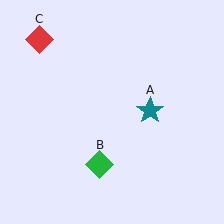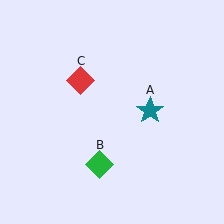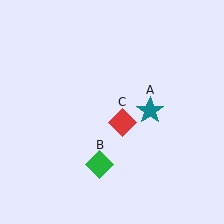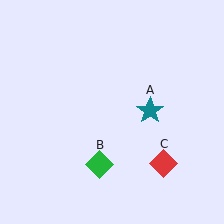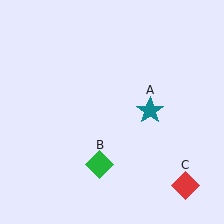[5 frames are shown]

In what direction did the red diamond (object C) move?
The red diamond (object C) moved down and to the right.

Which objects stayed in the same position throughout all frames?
Teal star (object A) and green diamond (object B) remained stationary.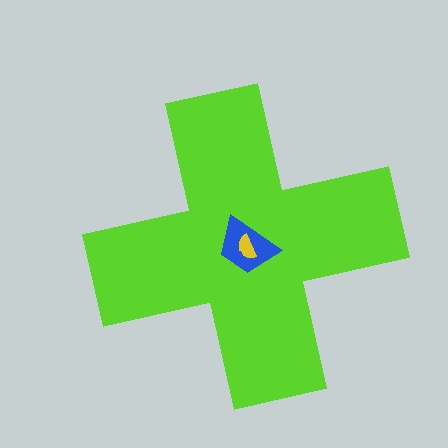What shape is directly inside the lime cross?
The blue trapezoid.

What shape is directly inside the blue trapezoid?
The yellow semicircle.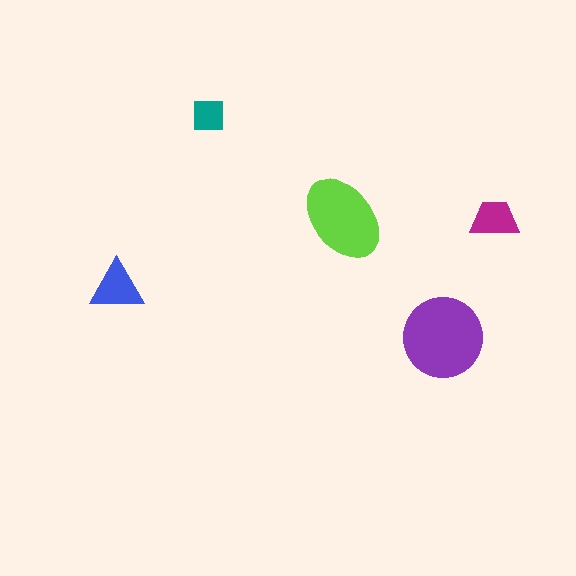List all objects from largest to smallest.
The purple circle, the lime ellipse, the blue triangle, the magenta trapezoid, the teal square.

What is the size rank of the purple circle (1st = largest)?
1st.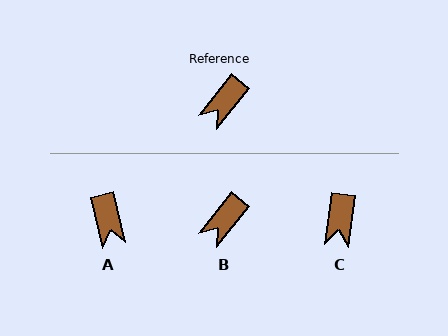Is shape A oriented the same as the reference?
No, it is off by about 53 degrees.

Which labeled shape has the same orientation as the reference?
B.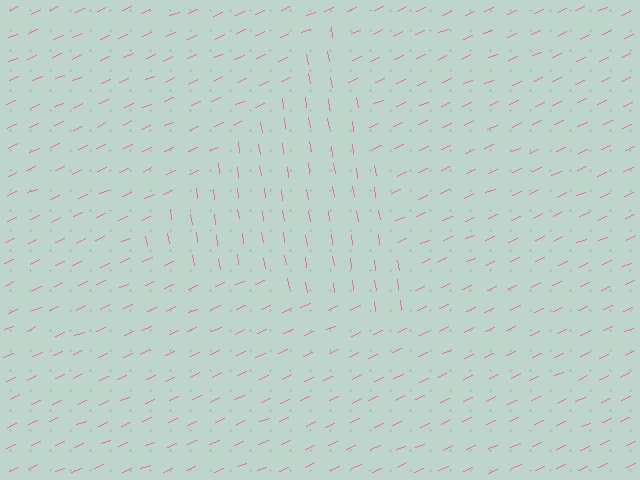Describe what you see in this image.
The image is filled with small pink line segments. A triangle region in the image has lines oriented differently from the surrounding lines, creating a visible texture boundary.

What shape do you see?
I see a triangle.